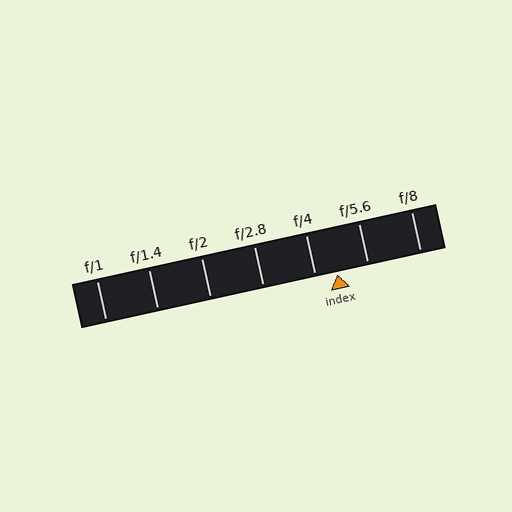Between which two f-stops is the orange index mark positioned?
The index mark is between f/4 and f/5.6.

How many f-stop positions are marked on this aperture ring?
There are 7 f-stop positions marked.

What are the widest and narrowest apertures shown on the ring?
The widest aperture shown is f/1 and the narrowest is f/8.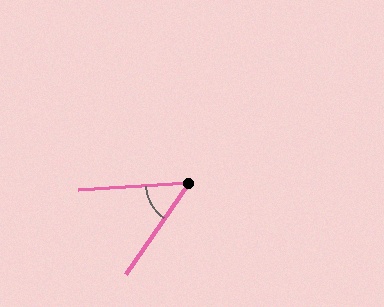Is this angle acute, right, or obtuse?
It is acute.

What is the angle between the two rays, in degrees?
Approximately 52 degrees.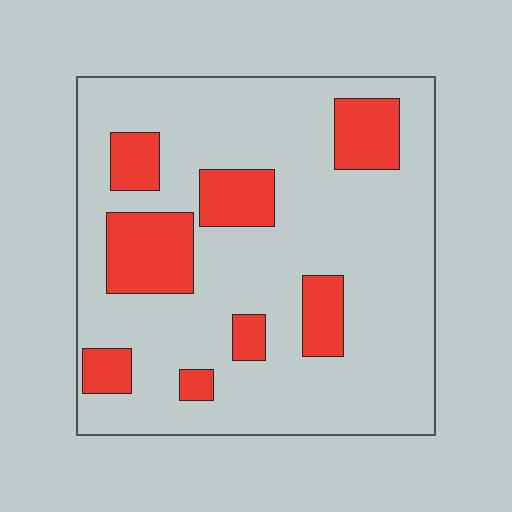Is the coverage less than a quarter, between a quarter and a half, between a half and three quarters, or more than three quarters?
Less than a quarter.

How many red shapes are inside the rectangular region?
8.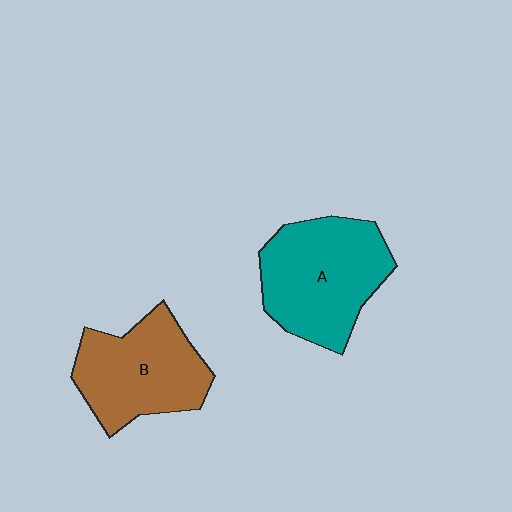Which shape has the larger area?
Shape A (teal).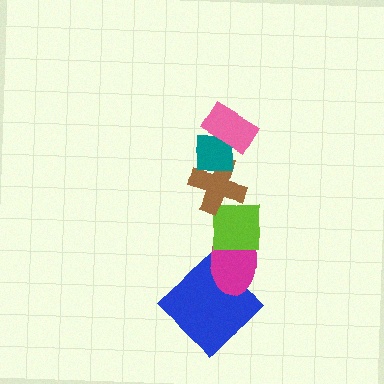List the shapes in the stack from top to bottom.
From top to bottom: the pink rectangle, the teal square, the brown cross, the lime square, the magenta ellipse, the blue diamond.